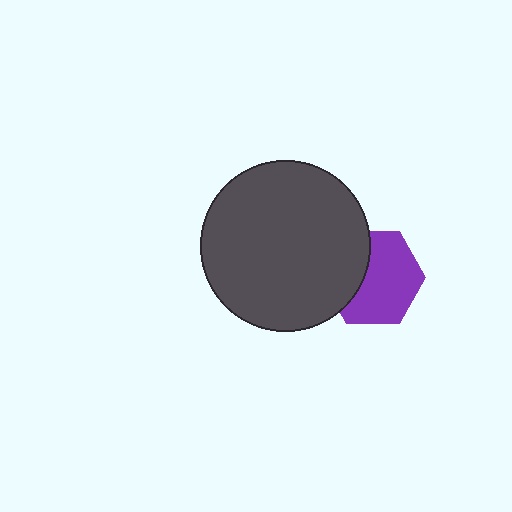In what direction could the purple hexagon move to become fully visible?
The purple hexagon could move right. That would shift it out from behind the dark gray circle entirely.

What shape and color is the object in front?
The object in front is a dark gray circle.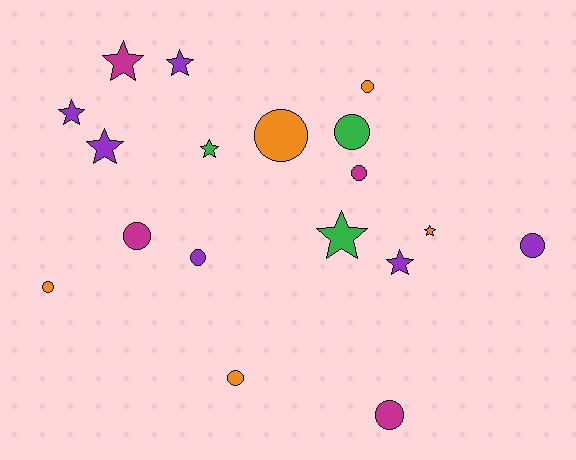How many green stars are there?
There are 2 green stars.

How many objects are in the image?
There are 18 objects.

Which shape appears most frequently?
Circle, with 10 objects.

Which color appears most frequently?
Purple, with 6 objects.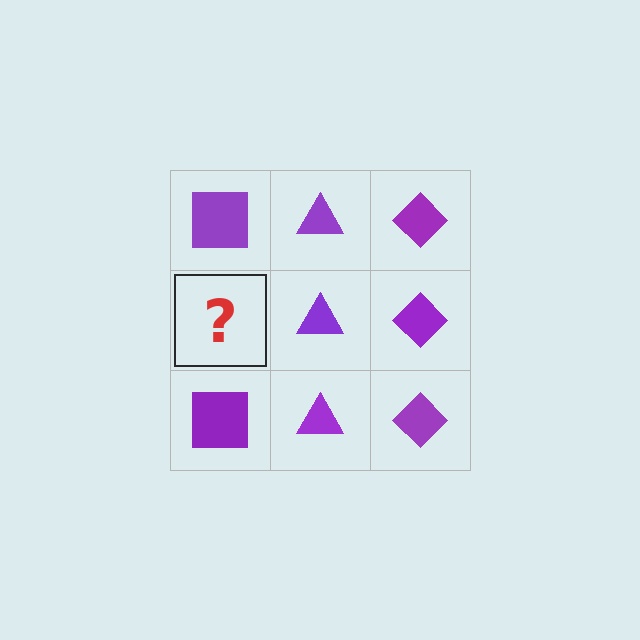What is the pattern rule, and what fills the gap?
The rule is that each column has a consistent shape. The gap should be filled with a purple square.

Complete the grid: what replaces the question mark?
The question mark should be replaced with a purple square.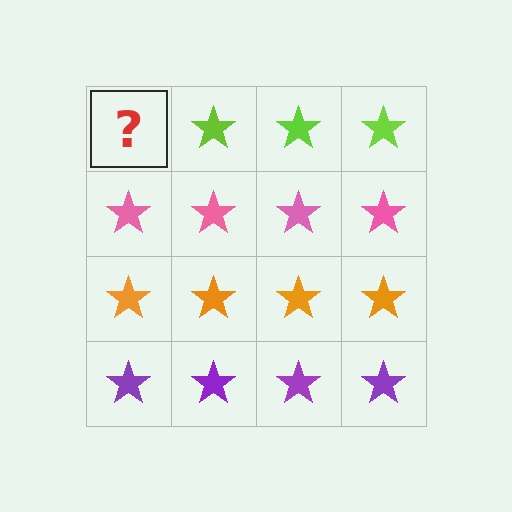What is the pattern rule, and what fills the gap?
The rule is that each row has a consistent color. The gap should be filled with a lime star.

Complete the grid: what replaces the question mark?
The question mark should be replaced with a lime star.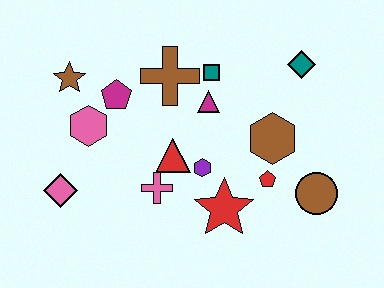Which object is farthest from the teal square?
The pink diamond is farthest from the teal square.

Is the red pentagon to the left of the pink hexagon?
No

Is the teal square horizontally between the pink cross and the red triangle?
No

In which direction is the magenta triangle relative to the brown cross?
The magenta triangle is to the right of the brown cross.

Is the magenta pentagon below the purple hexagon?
No